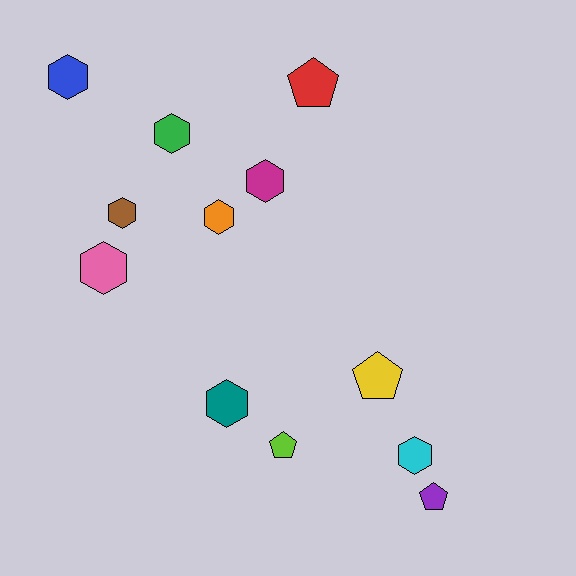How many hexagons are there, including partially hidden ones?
There are 8 hexagons.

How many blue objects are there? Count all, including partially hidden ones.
There is 1 blue object.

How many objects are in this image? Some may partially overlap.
There are 12 objects.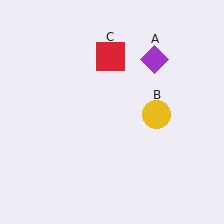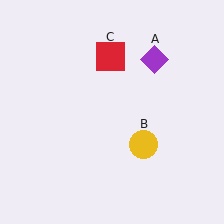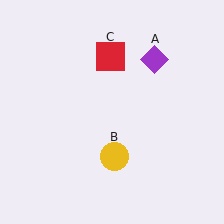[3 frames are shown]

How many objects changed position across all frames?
1 object changed position: yellow circle (object B).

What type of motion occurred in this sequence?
The yellow circle (object B) rotated clockwise around the center of the scene.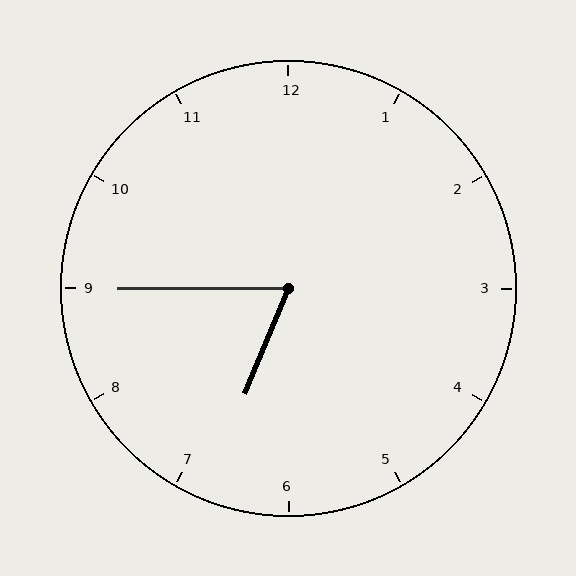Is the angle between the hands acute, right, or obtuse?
It is acute.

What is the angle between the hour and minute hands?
Approximately 68 degrees.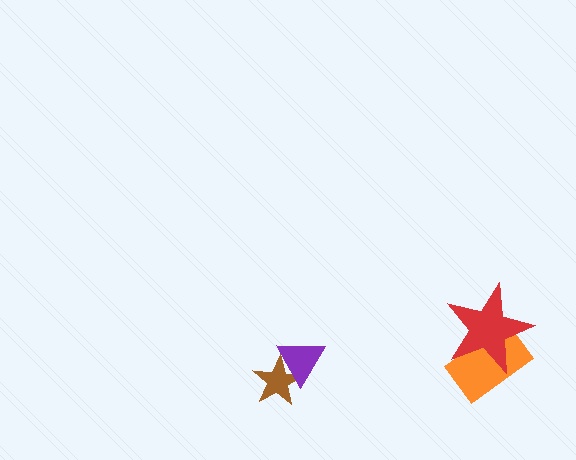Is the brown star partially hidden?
Yes, it is partially covered by another shape.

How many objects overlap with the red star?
1 object overlaps with the red star.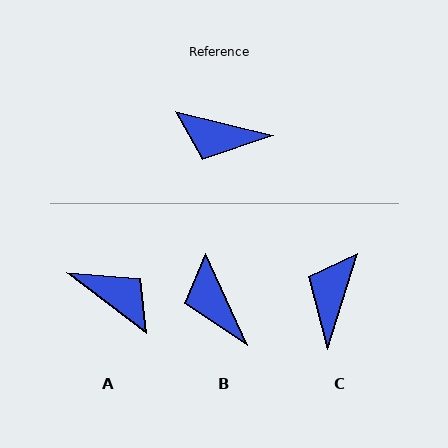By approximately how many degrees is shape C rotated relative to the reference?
Approximately 94 degrees clockwise.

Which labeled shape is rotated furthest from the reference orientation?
A, about 157 degrees away.